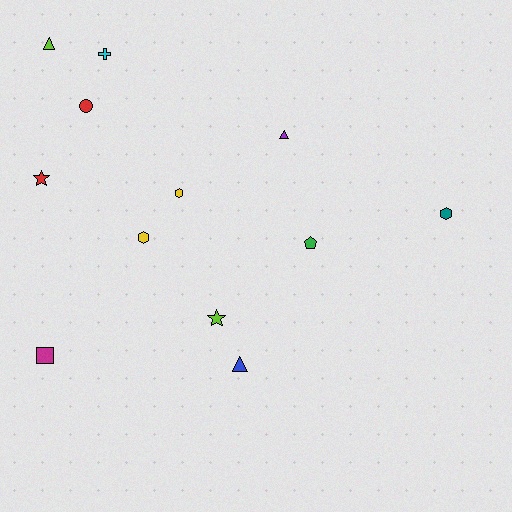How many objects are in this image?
There are 12 objects.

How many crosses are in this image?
There is 1 cross.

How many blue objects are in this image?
There is 1 blue object.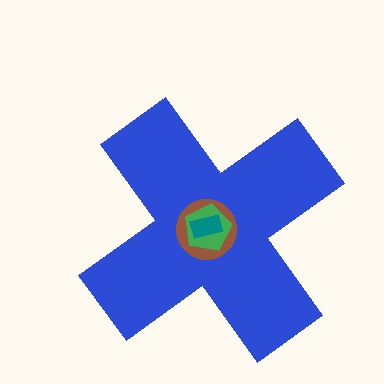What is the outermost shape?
The blue cross.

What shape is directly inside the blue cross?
The brown circle.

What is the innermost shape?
The teal rectangle.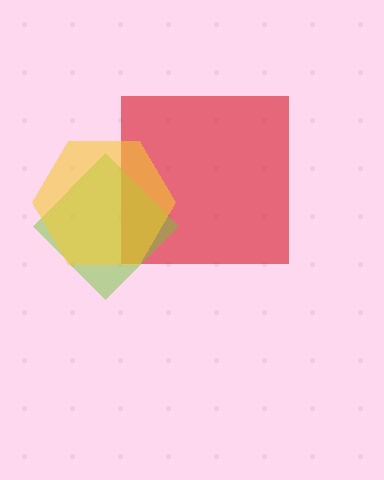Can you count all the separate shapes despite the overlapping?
Yes, there are 3 separate shapes.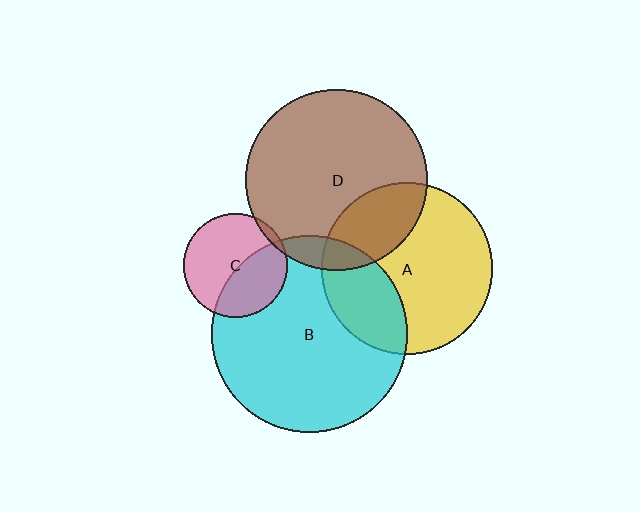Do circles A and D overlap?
Yes.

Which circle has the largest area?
Circle B (cyan).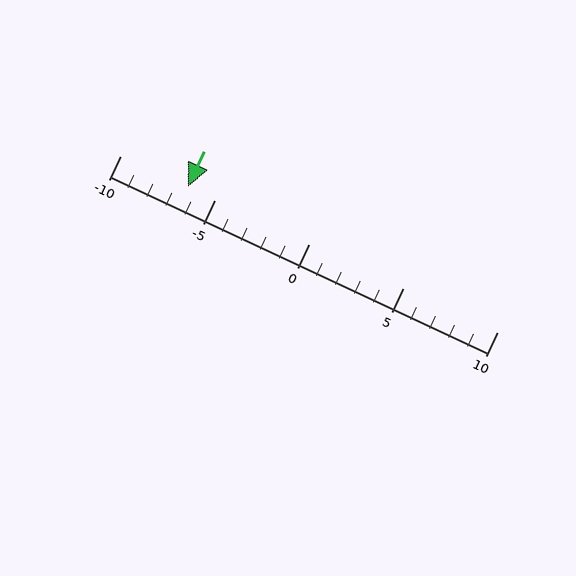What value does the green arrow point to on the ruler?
The green arrow points to approximately -6.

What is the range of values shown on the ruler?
The ruler shows values from -10 to 10.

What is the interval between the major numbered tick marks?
The major tick marks are spaced 5 units apart.